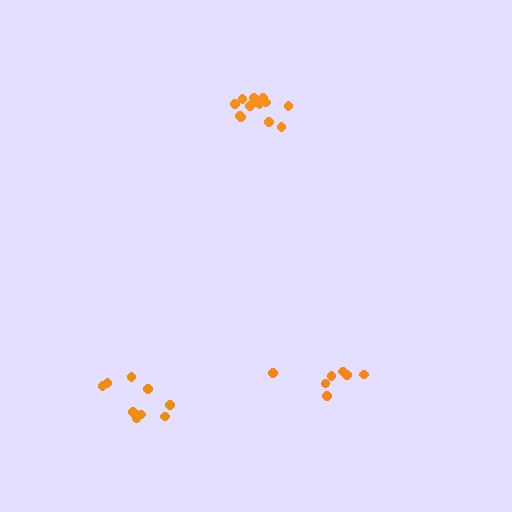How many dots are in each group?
Group 1: 7 dots, Group 2: 13 dots, Group 3: 9 dots (29 total).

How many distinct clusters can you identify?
There are 3 distinct clusters.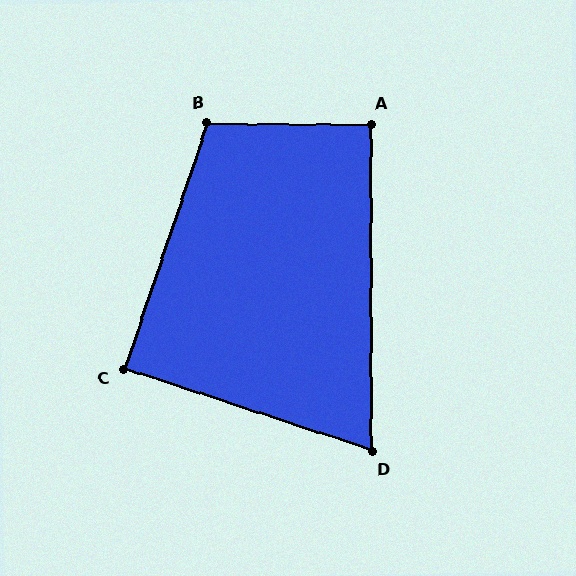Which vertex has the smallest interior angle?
D, at approximately 72 degrees.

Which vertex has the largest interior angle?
B, at approximately 108 degrees.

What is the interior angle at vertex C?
Approximately 89 degrees (approximately right).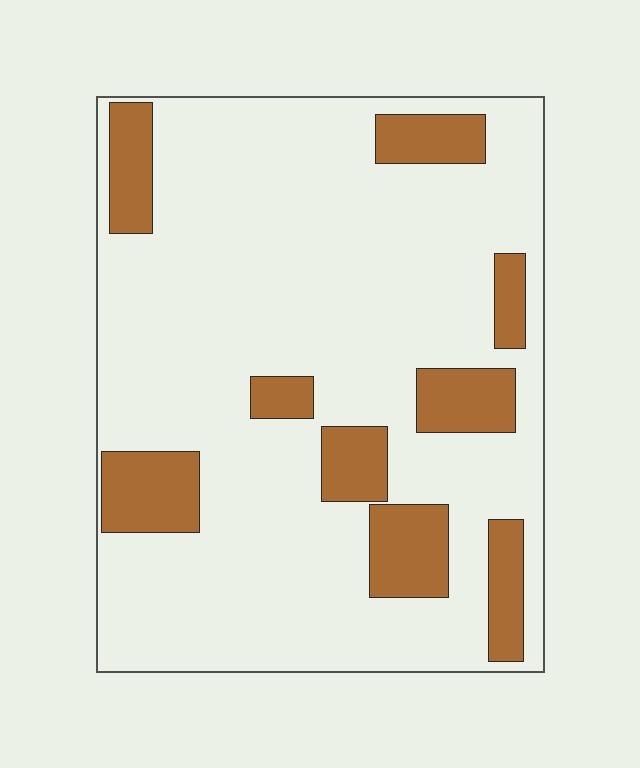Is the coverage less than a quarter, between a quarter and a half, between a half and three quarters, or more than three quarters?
Less than a quarter.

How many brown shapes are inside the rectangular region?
9.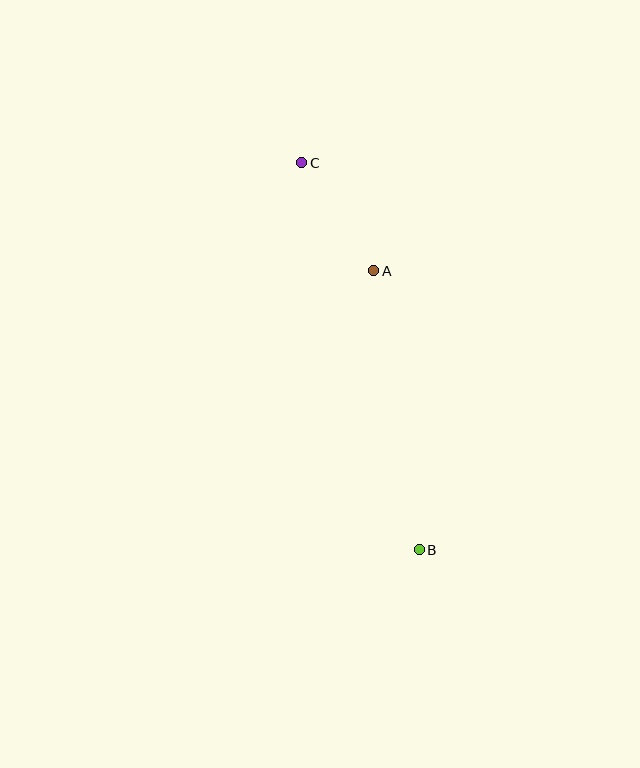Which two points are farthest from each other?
Points B and C are farthest from each other.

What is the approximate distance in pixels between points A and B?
The distance between A and B is approximately 283 pixels.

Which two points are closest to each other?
Points A and C are closest to each other.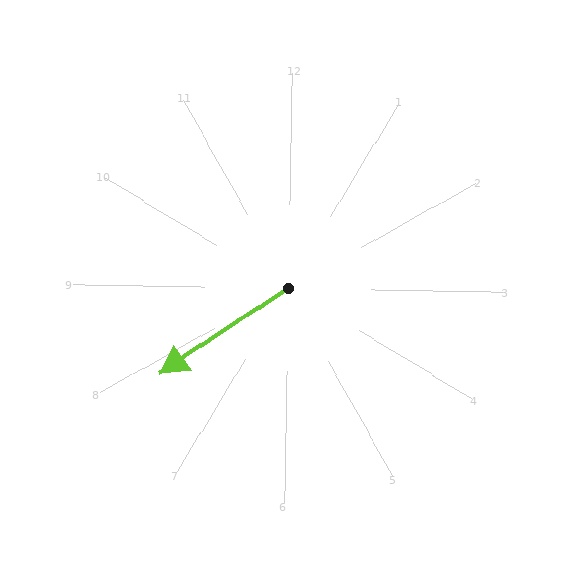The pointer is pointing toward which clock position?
Roughly 8 o'clock.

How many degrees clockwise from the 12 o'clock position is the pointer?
Approximately 235 degrees.